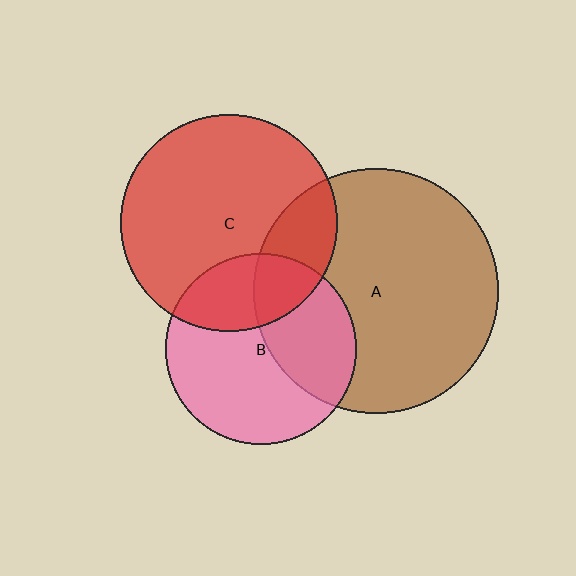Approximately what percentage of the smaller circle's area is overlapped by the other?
Approximately 40%.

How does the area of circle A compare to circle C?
Approximately 1.3 times.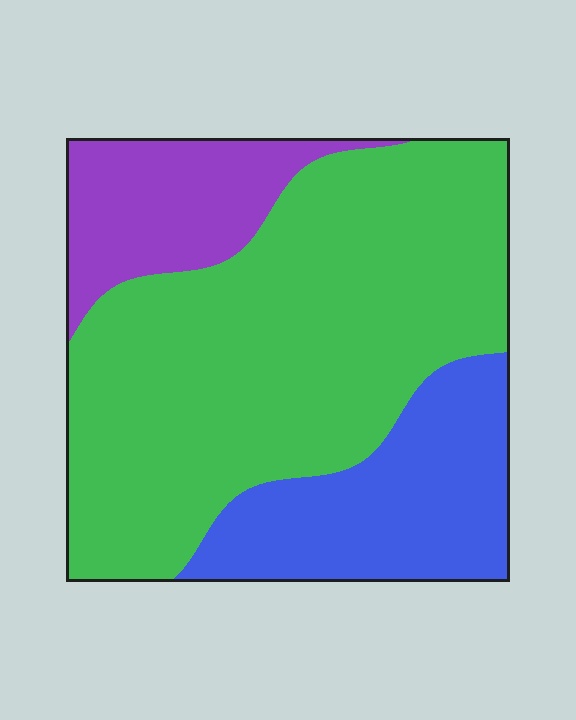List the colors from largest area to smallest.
From largest to smallest: green, blue, purple.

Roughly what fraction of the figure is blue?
Blue takes up about one quarter (1/4) of the figure.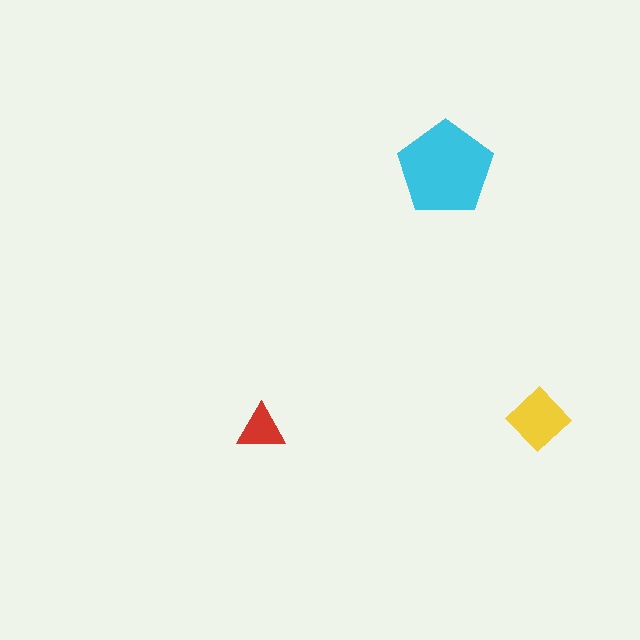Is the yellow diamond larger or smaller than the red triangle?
Larger.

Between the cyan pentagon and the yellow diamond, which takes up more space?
The cyan pentagon.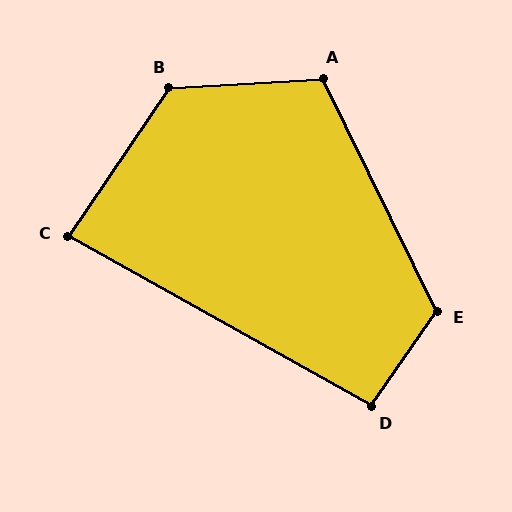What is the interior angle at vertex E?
Approximately 119 degrees (obtuse).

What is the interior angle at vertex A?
Approximately 113 degrees (obtuse).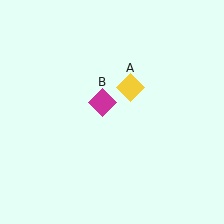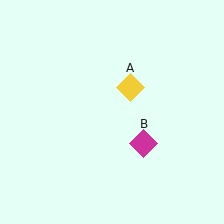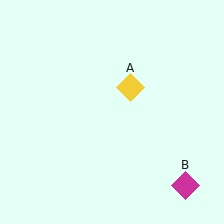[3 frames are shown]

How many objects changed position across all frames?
1 object changed position: magenta diamond (object B).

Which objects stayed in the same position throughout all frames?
Yellow diamond (object A) remained stationary.